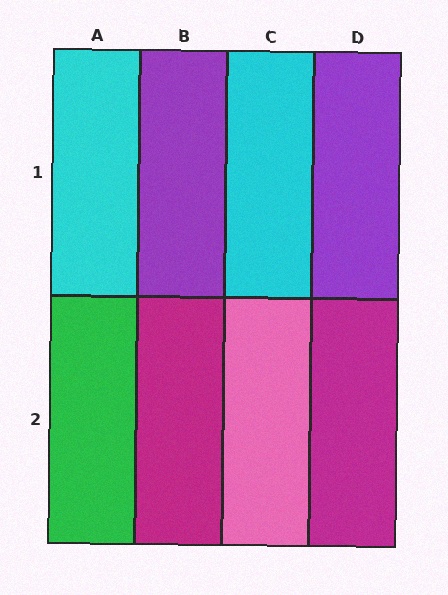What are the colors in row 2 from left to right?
Green, magenta, pink, magenta.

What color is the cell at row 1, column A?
Cyan.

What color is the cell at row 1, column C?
Cyan.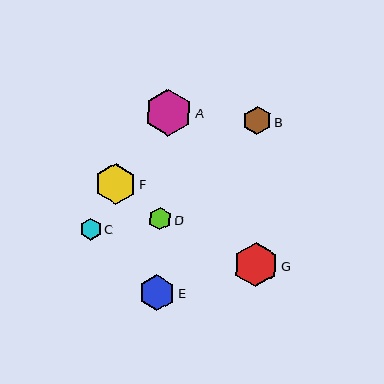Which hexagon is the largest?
Hexagon A is the largest with a size of approximately 48 pixels.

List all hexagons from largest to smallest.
From largest to smallest: A, G, F, E, B, D, C.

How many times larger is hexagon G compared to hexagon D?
Hexagon G is approximately 1.9 times the size of hexagon D.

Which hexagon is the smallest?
Hexagon C is the smallest with a size of approximately 22 pixels.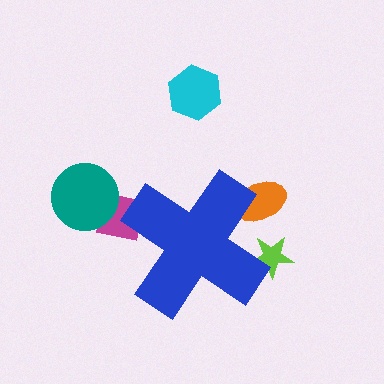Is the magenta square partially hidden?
Yes, the magenta square is partially hidden behind the blue cross.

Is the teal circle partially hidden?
No, the teal circle is fully visible.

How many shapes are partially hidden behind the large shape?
3 shapes are partially hidden.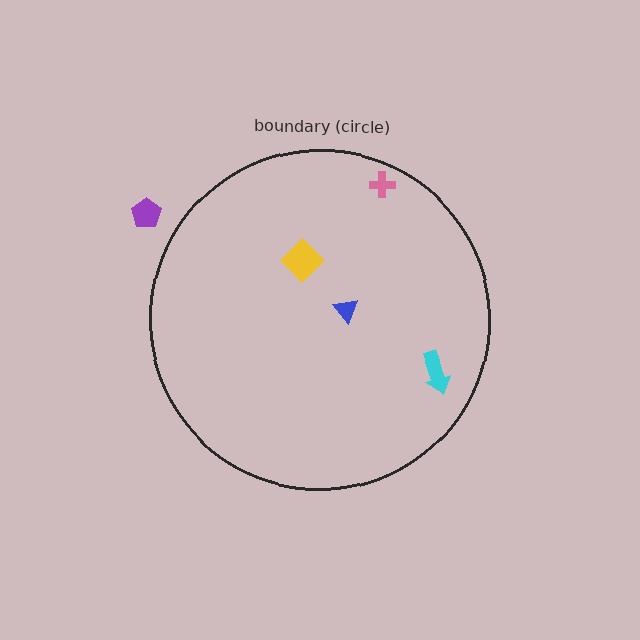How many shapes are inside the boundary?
4 inside, 1 outside.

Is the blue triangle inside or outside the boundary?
Inside.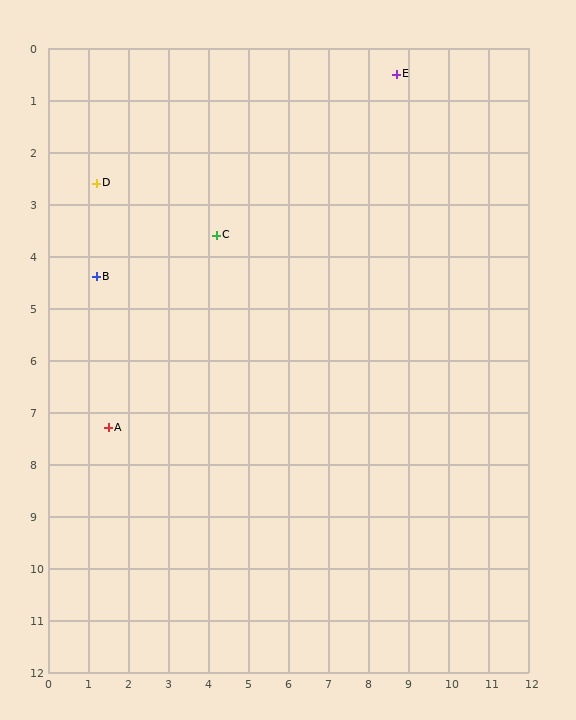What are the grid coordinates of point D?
Point D is at approximately (1.2, 2.6).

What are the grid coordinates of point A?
Point A is at approximately (1.5, 7.3).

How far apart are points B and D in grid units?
Points B and D are about 1.8 grid units apart.